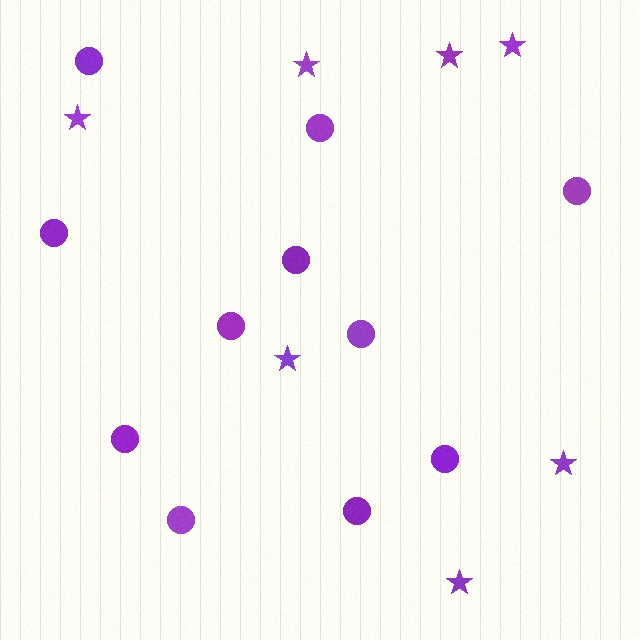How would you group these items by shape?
There are 2 groups: one group of circles (11) and one group of stars (7).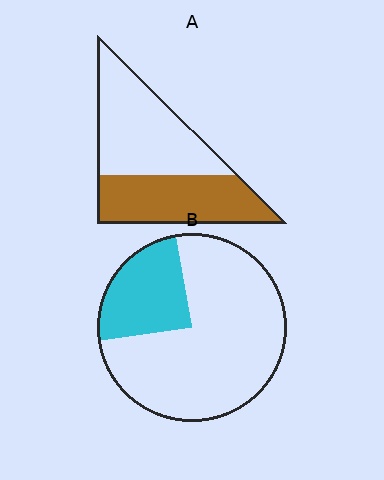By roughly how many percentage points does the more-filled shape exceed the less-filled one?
By roughly 20 percentage points (A over B).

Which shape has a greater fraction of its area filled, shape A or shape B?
Shape A.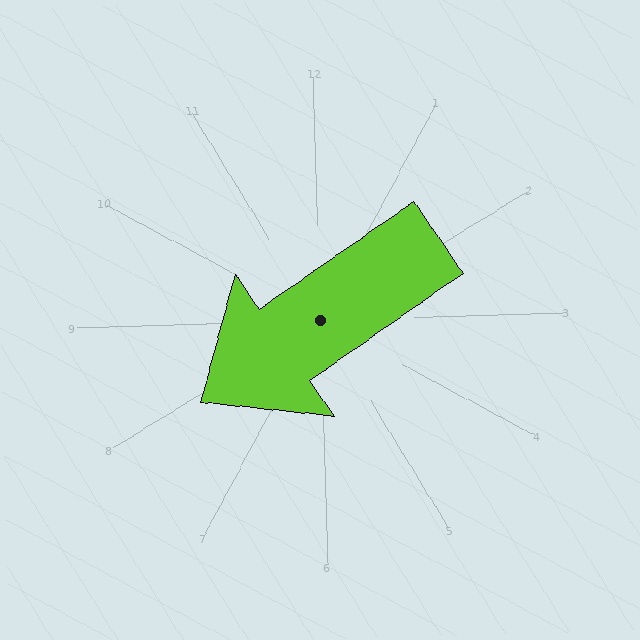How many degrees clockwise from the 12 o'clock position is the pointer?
Approximately 237 degrees.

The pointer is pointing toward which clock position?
Roughly 8 o'clock.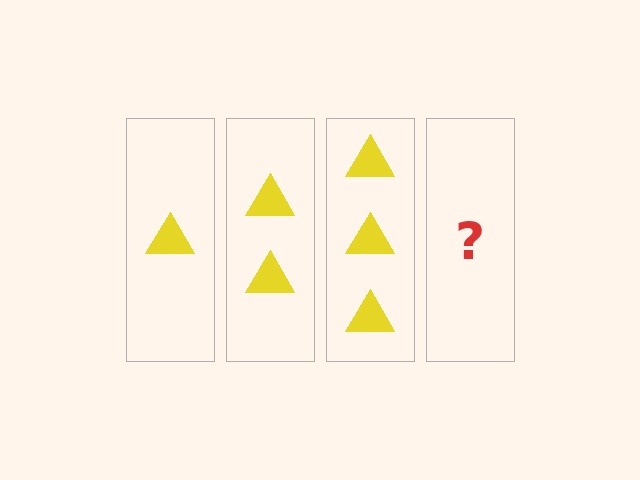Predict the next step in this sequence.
The next step is 4 triangles.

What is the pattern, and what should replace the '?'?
The pattern is that each step adds one more triangle. The '?' should be 4 triangles.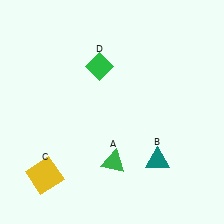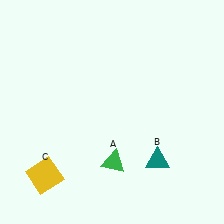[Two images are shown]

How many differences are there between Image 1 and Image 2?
There is 1 difference between the two images.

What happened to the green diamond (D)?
The green diamond (D) was removed in Image 2. It was in the top-left area of Image 1.